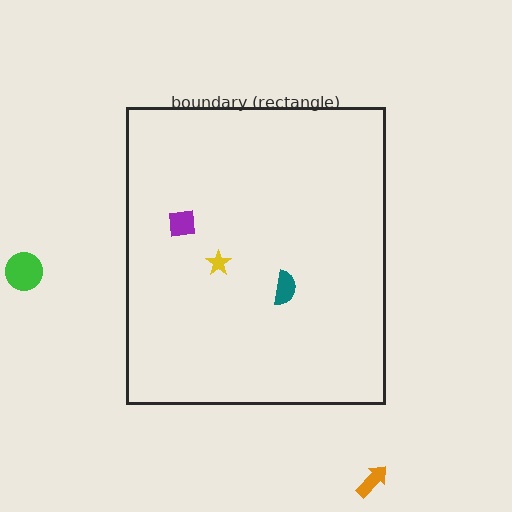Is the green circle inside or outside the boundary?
Outside.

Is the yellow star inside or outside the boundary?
Inside.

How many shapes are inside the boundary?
3 inside, 2 outside.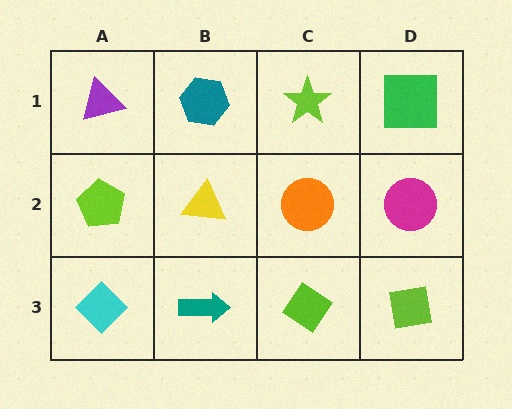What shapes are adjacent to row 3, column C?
An orange circle (row 2, column C), a teal arrow (row 3, column B), a lime square (row 3, column D).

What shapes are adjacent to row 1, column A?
A lime pentagon (row 2, column A), a teal hexagon (row 1, column B).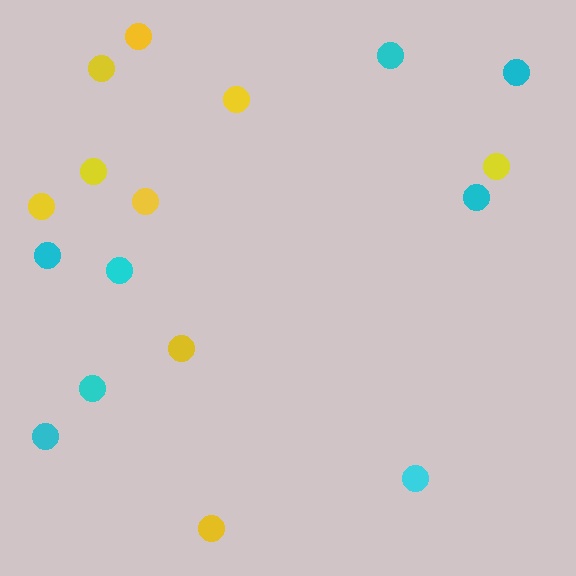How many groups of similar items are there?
There are 2 groups: one group of yellow circles (9) and one group of cyan circles (8).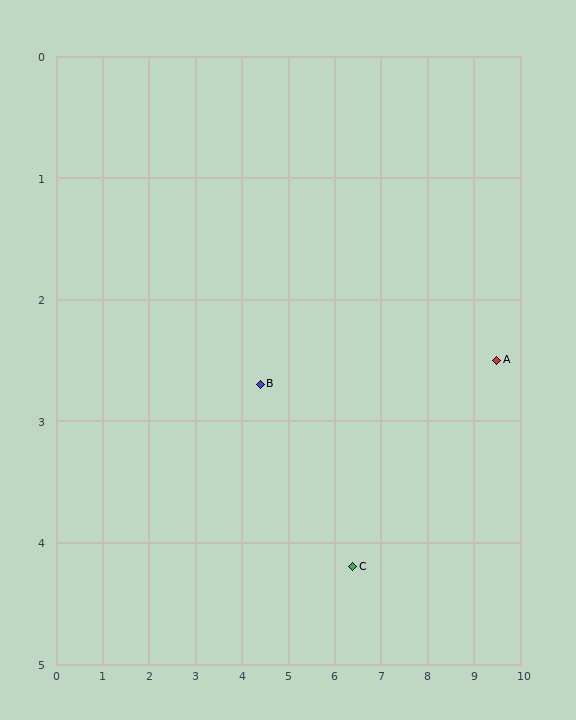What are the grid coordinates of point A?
Point A is at approximately (9.5, 2.5).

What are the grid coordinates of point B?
Point B is at approximately (4.4, 2.7).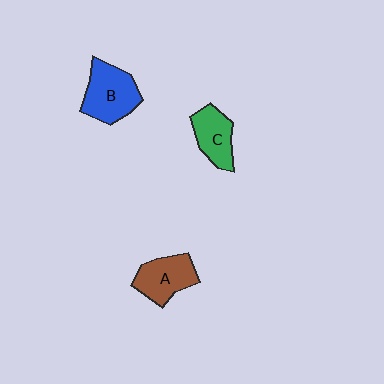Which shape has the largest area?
Shape B (blue).